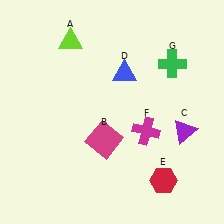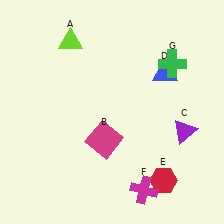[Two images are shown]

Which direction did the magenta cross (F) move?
The magenta cross (F) moved down.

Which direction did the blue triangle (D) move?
The blue triangle (D) moved right.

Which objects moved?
The objects that moved are: the blue triangle (D), the magenta cross (F).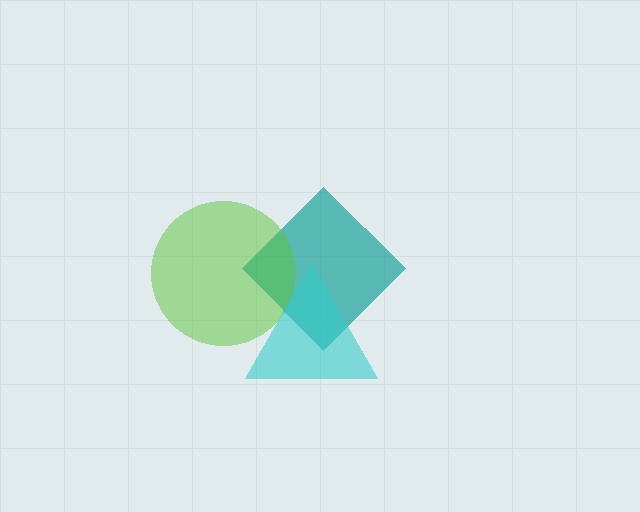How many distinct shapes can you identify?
There are 3 distinct shapes: a teal diamond, a lime circle, a cyan triangle.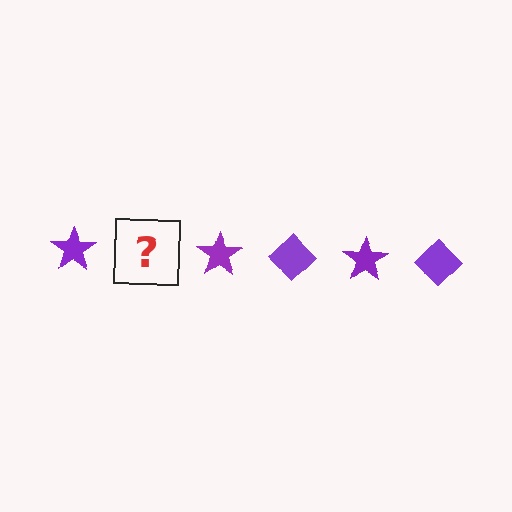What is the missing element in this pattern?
The missing element is a purple diamond.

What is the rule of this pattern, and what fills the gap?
The rule is that the pattern cycles through star, diamond shapes in purple. The gap should be filled with a purple diamond.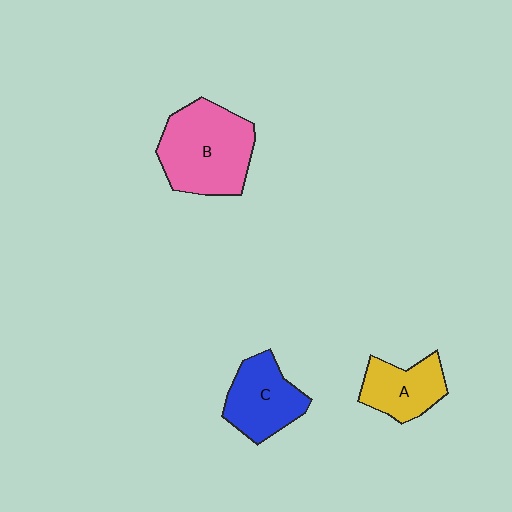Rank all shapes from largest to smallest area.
From largest to smallest: B (pink), C (blue), A (yellow).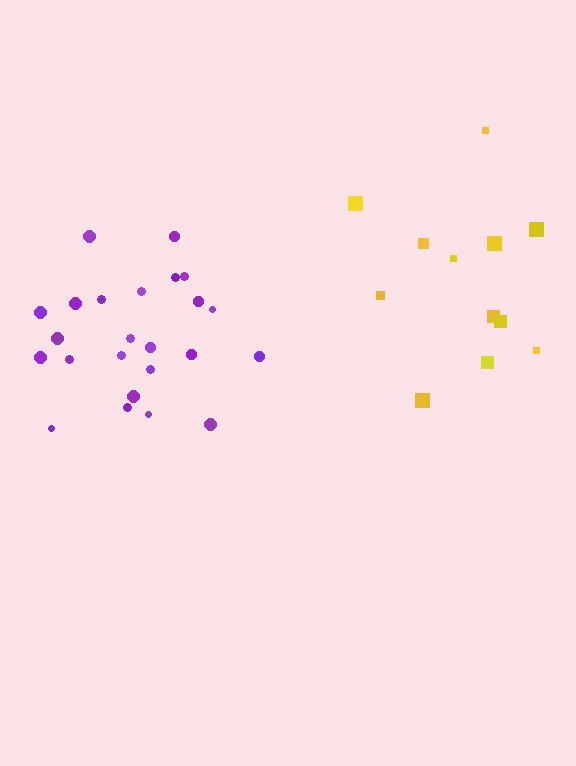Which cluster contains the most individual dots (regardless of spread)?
Purple (24).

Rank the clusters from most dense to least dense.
purple, yellow.